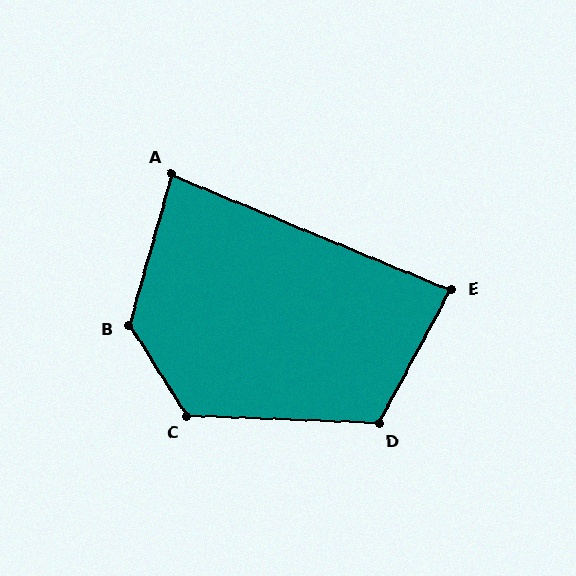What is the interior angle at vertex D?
Approximately 116 degrees (obtuse).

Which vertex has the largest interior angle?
B, at approximately 132 degrees.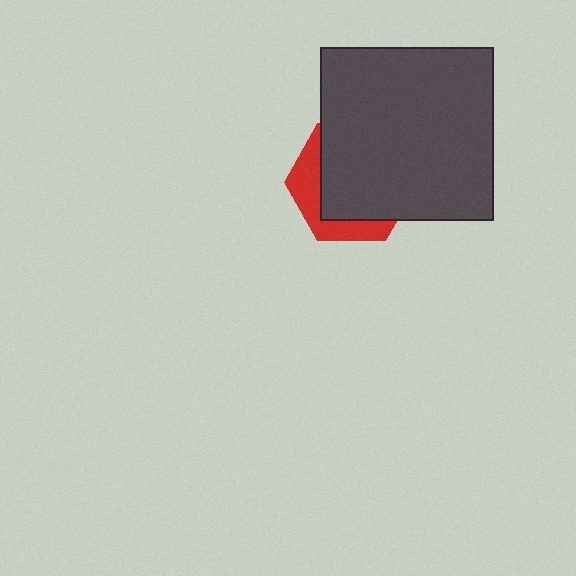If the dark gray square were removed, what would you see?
You would see the complete red hexagon.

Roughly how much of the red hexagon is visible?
A small part of it is visible (roughly 30%).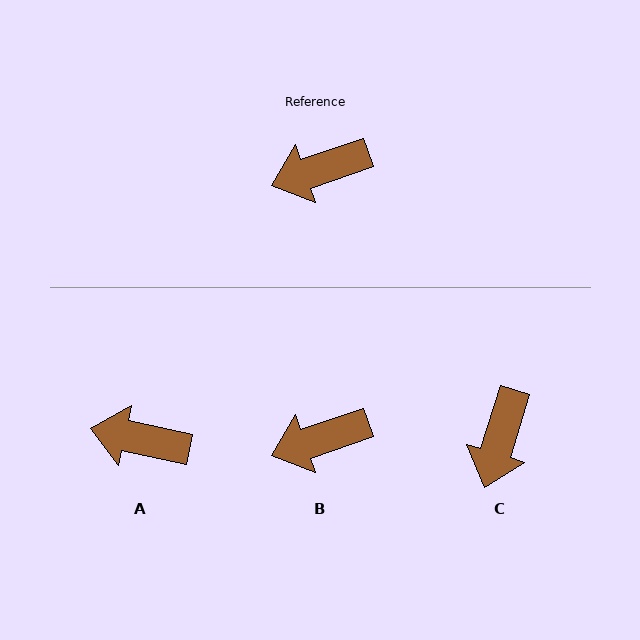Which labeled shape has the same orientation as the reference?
B.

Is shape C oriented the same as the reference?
No, it is off by about 54 degrees.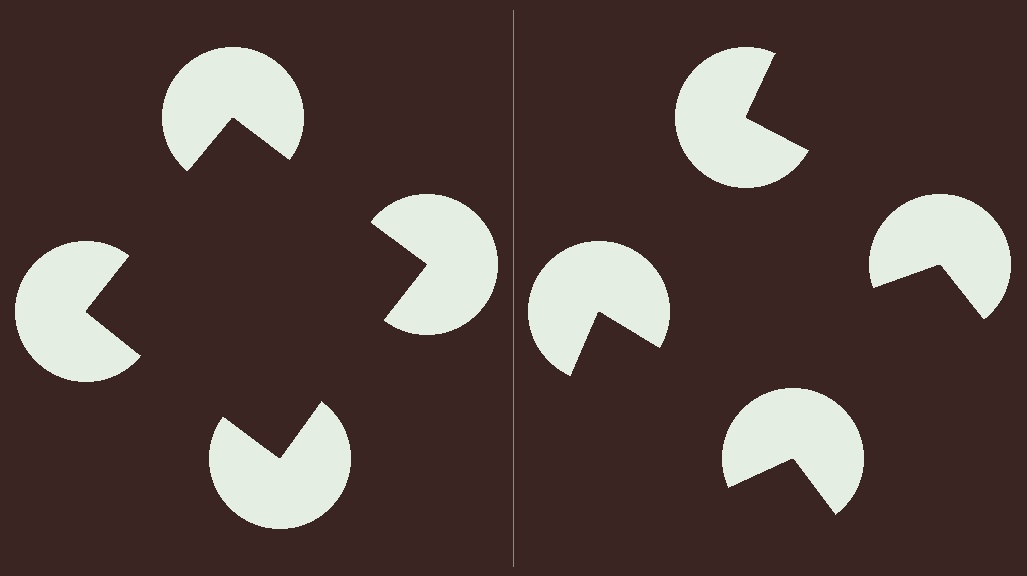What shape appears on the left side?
An illusory square.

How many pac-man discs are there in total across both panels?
8 — 4 on each side.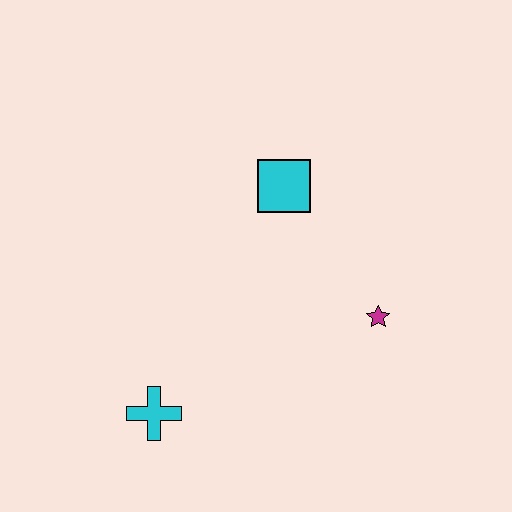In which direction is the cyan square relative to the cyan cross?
The cyan square is above the cyan cross.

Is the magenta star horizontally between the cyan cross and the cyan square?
No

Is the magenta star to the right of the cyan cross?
Yes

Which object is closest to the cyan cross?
The magenta star is closest to the cyan cross.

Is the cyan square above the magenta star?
Yes